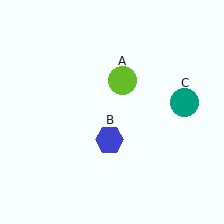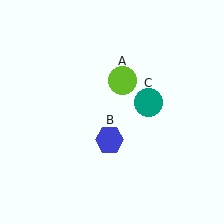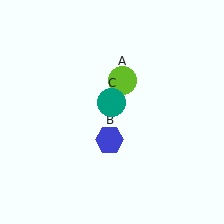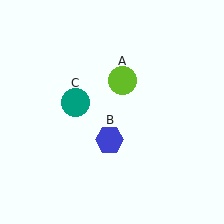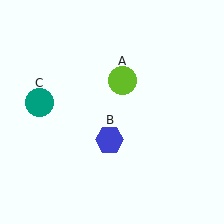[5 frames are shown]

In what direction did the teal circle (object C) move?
The teal circle (object C) moved left.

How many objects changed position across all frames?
1 object changed position: teal circle (object C).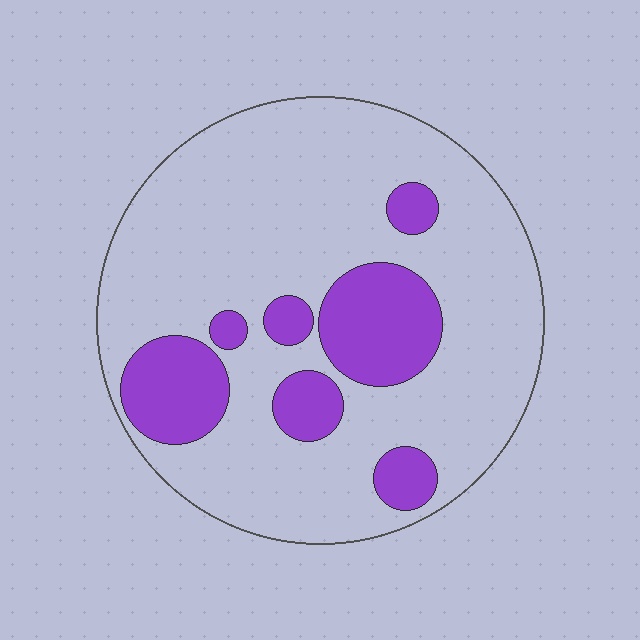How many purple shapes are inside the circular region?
7.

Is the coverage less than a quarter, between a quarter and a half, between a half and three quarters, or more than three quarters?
Less than a quarter.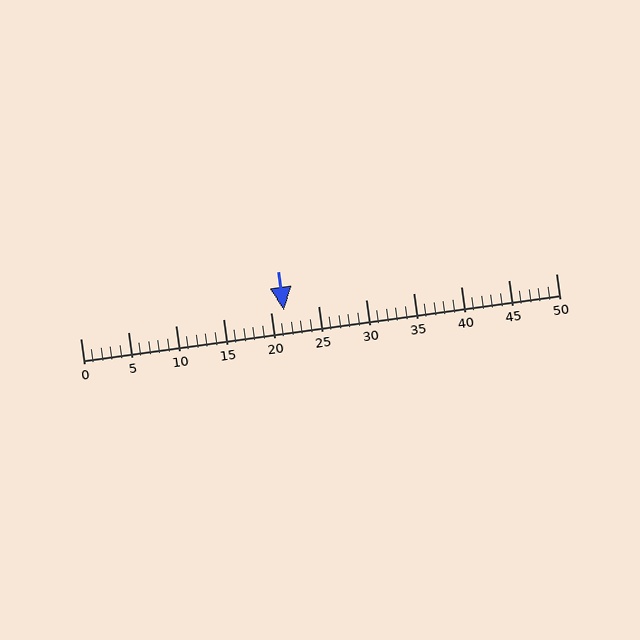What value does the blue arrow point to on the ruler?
The blue arrow points to approximately 21.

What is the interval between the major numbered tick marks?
The major tick marks are spaced 5 units apart.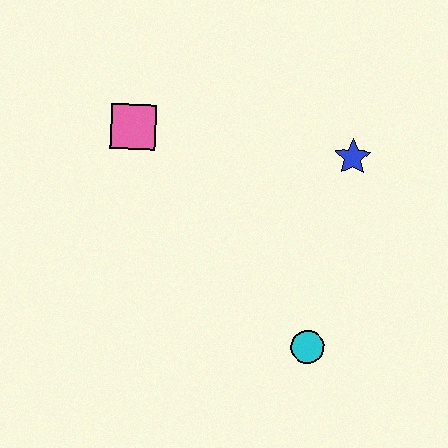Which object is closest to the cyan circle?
The blue star is closest to the cyan circle.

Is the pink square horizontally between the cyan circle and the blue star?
No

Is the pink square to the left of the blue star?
Yes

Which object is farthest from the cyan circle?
The pink square is farthest from the cyan circle.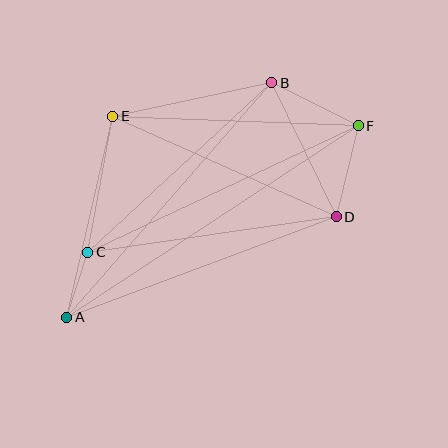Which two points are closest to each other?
Points A and C are closest to each other.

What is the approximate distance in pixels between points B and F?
The distance between B and F is approximately 97 pixels.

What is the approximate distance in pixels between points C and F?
The distance between C and F is approximately 298 pixels.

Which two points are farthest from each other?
Points A and F are farthest from each other.